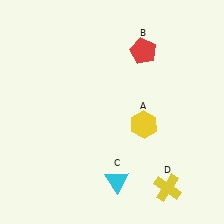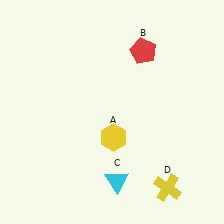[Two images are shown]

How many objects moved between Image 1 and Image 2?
1 object moved between the two images.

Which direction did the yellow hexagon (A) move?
The yellow hexagon (A) moved left.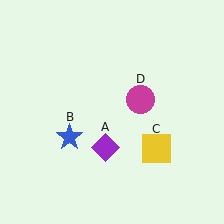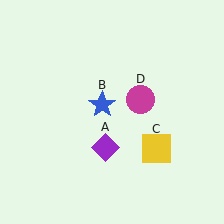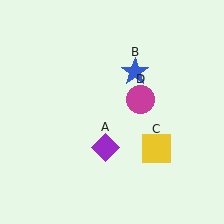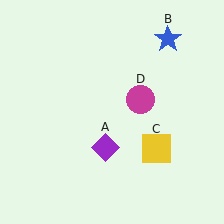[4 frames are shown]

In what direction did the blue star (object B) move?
The blue star (object B) moved up and to the right.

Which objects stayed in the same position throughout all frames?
Purple diamond (object A) and yellow square (object C) and magenta circle (object D) remained stationary.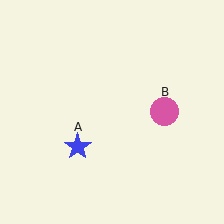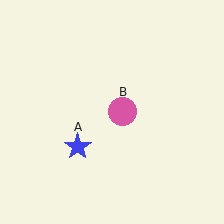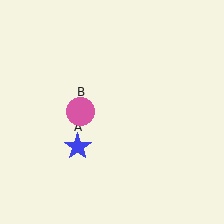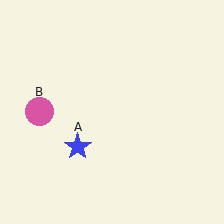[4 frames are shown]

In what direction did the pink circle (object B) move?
The pink circle (object B) moved left.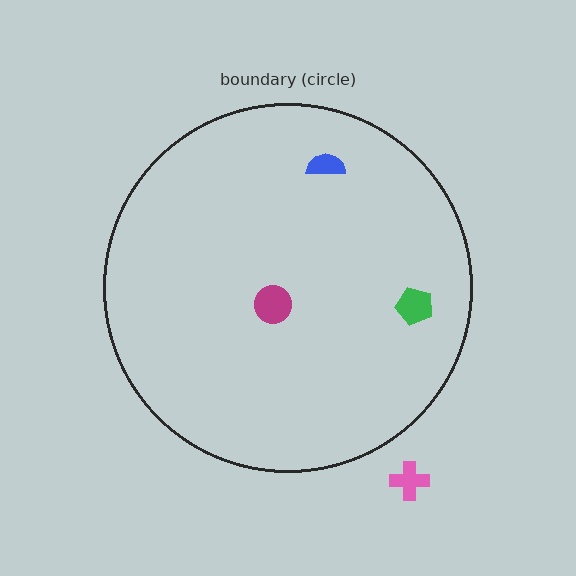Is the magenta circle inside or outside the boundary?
Inside.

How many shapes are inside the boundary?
3 inside, 1 outside.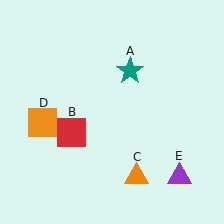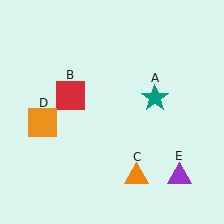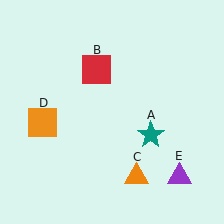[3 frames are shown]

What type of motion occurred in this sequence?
The teal star (object A), red square (object B) rotated clockwise around the center of the scene.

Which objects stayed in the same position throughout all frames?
Orange triangle (object C) and orange square (object D) and purple triangle (object E) remained stationary.